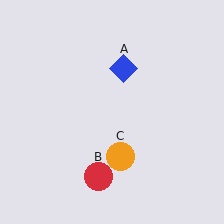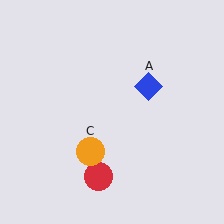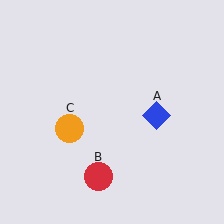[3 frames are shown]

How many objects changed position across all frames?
2 objects changed position: blue diamond (object A), orange circle (object C).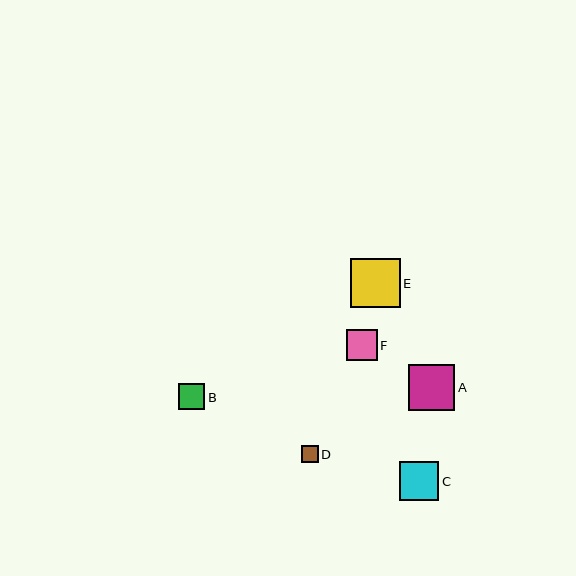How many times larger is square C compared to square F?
Square C is approximately 1.3 times the size of square F.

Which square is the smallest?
Square D is the smallest with a size of approximately 17 pixels.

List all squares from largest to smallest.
From largest to smallest: E, A, C, F, B, D.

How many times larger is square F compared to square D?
Square F is approximately 1.8 times the size of square D.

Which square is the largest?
Square E is the largest with a size of approximately 50 pixels.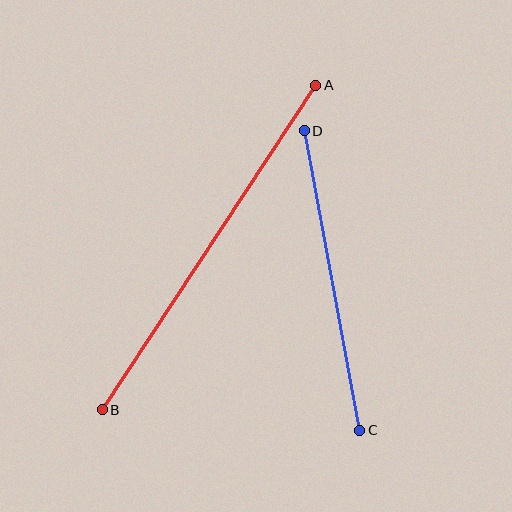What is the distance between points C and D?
The distance is approximately 304 pixels.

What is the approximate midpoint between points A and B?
The midpoint is at approximately (209, 248) pixels.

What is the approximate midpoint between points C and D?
The midpoint is at approximately (332, 281) pixels.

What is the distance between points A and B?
The distance is approximately 389 pixels.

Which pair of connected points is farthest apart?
Points A and B are farthest apart.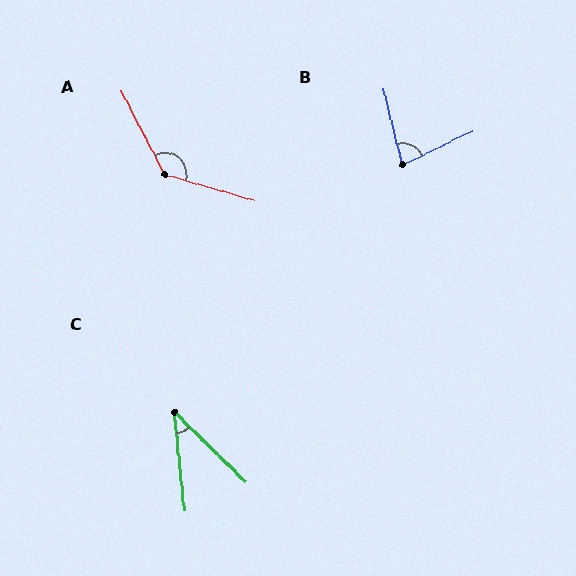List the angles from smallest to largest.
C (39°), B (78°), A (134°).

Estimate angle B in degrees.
Approximately 78 degrees.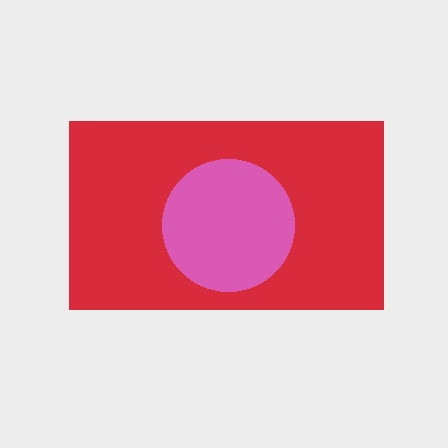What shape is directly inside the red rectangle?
The pink circle.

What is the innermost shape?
The pink circle.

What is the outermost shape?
The red rectangle.